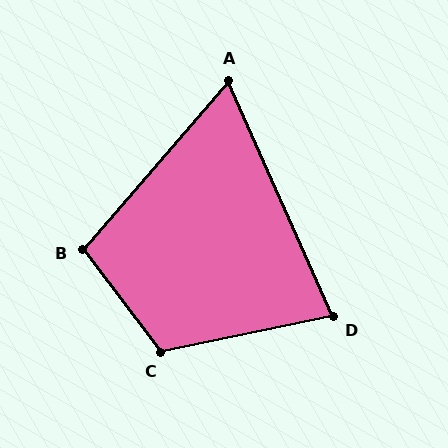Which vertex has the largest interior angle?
C, at approximately 115 degrees.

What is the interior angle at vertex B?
Approximately 102 degrees (obtuse).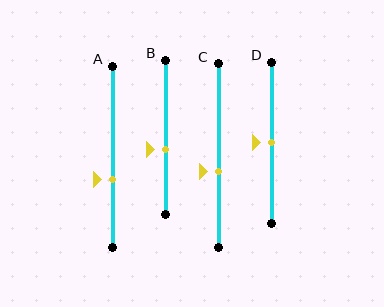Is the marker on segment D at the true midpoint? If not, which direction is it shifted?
Yes, the marker on segment D is at the true midpoint.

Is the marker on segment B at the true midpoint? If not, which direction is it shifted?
No, the marker on segment B is shifted downward by about 8% of the segment length.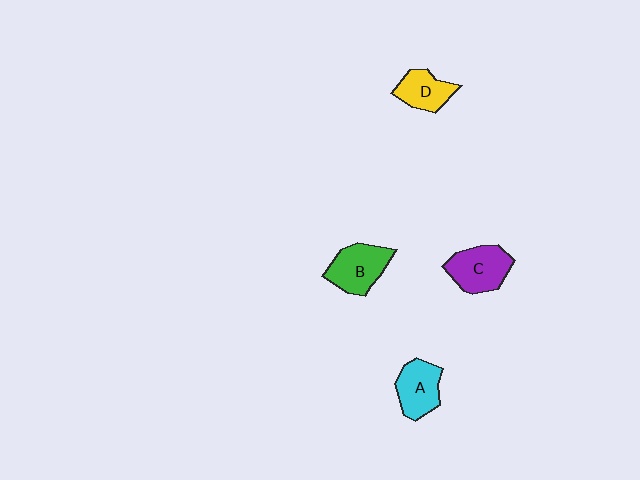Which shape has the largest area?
Shape C (purple).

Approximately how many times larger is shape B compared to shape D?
Approximately 1.3 times.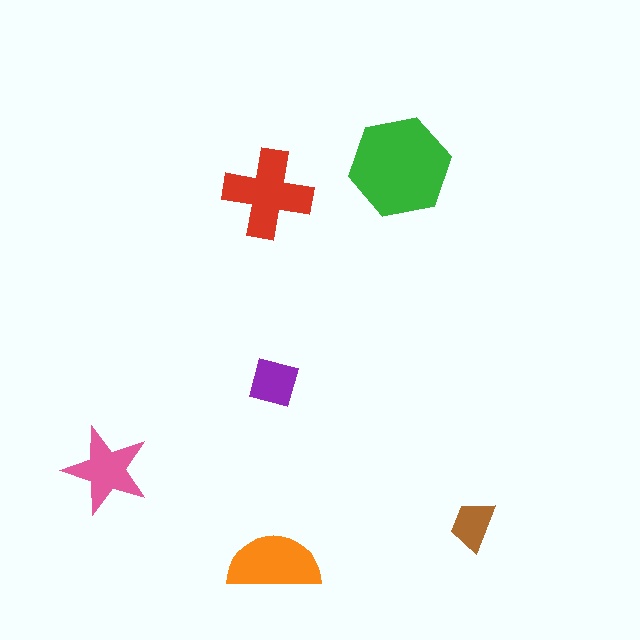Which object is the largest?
The green hexagon.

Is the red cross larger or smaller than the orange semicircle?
Larger.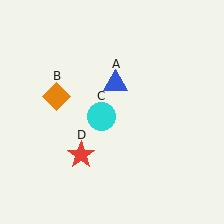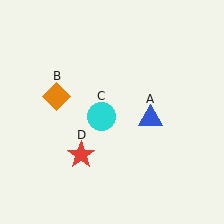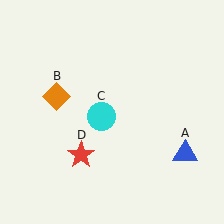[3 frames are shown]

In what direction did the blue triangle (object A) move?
The blue triangle (object A) moved down and to the right.